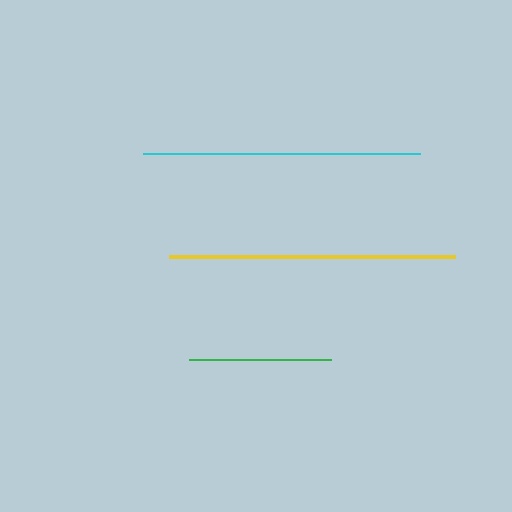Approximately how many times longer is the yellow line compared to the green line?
The yellow line is approximately 2.0 times the length of the green line.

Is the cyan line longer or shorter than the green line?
The cyan line is longer than the green line.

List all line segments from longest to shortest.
From longest to shortest: yellow, cyan, green.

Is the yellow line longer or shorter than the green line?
The yellow line is longer than the green line.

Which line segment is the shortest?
The green line is the shortest at approximately 142 pixels.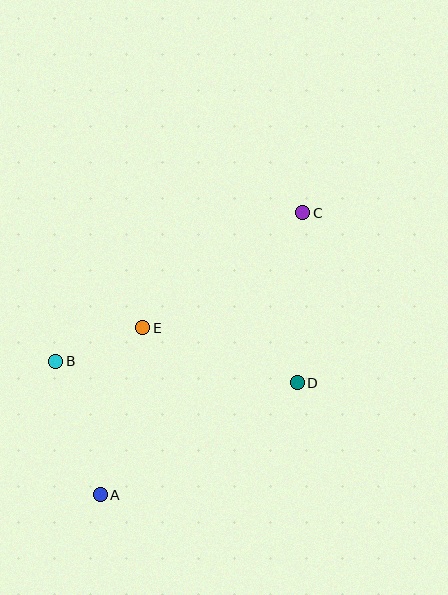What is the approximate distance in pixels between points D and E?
The distance between D and E is approximately 164 pixels.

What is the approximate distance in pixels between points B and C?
The distance between B and C is approximately 288 pixels.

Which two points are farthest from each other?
Points A and C are farthest from each other.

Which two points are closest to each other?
Points B and E are closest to each other.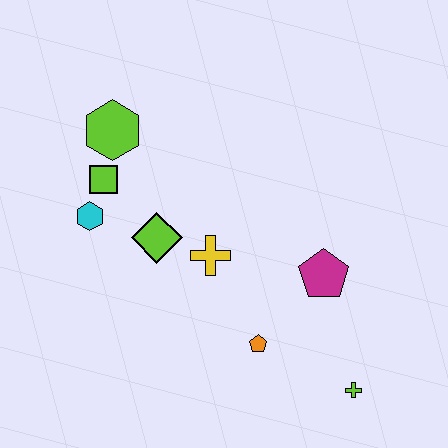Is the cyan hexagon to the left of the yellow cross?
Yes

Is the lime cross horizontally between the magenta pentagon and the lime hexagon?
No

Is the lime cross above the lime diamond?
No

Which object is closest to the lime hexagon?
The lime square is closest to the lime hexagon.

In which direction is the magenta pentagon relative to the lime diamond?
The magenta pentagon is to the right of the lime diamond.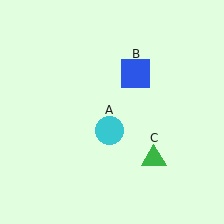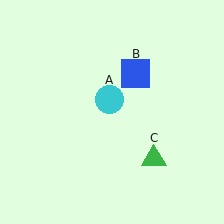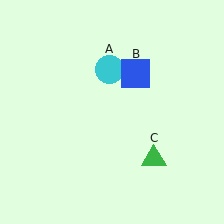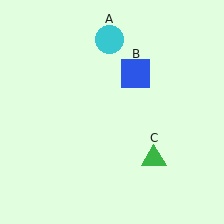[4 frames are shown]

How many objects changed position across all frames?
1 object changed position: cyan circle (object A).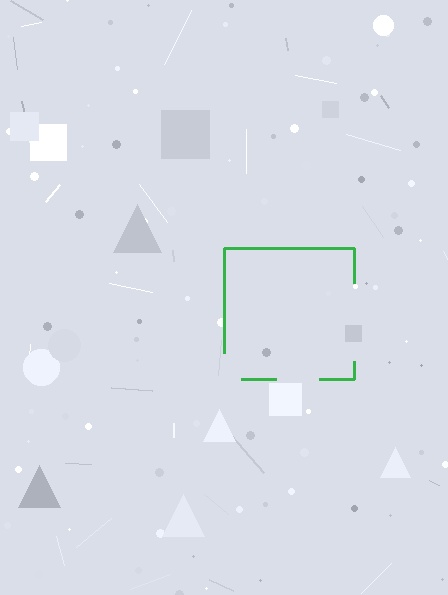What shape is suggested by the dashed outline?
The dashed outline suggests a square.